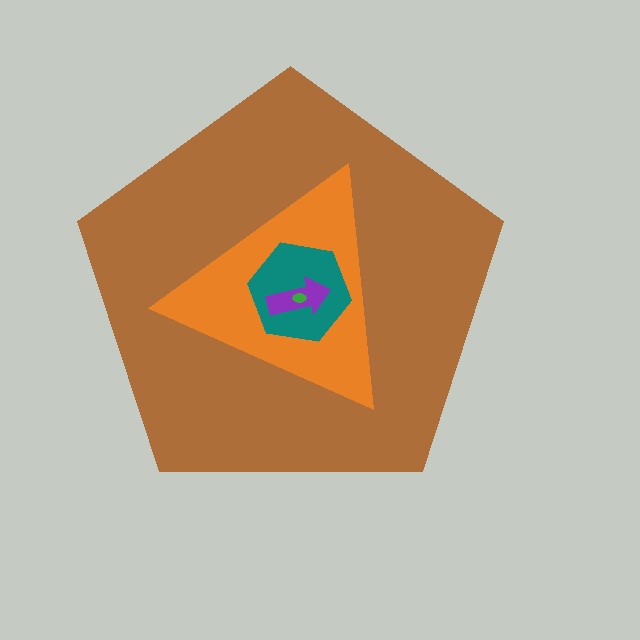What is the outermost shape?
The brown pentagon.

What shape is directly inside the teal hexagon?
The purple arrow.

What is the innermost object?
The green ellipse.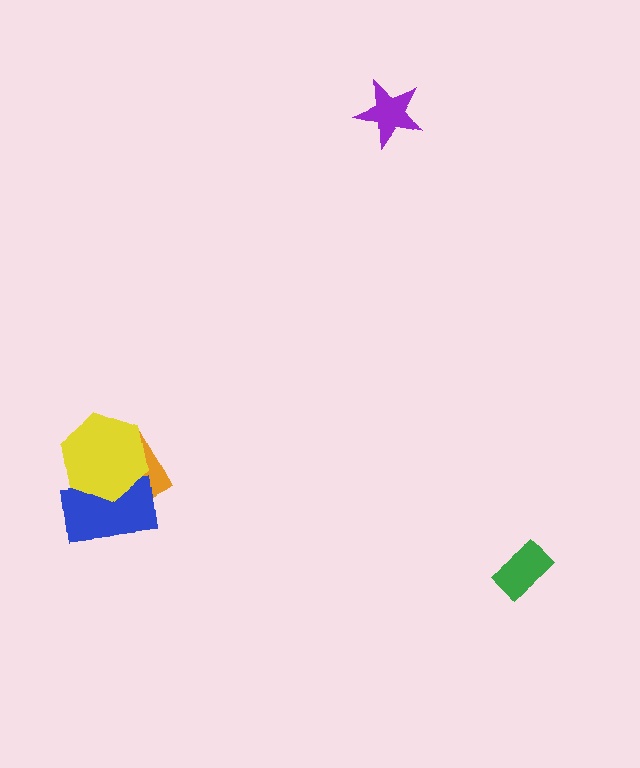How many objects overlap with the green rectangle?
0 objects overlap with the green rectangle.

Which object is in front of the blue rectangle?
The yellow hexagon is in front of the blue rectangle.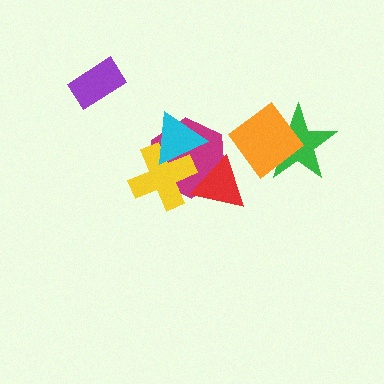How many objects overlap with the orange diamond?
1 object overlaps with the orange diamond.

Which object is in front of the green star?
The orange diamond is in front of the green star.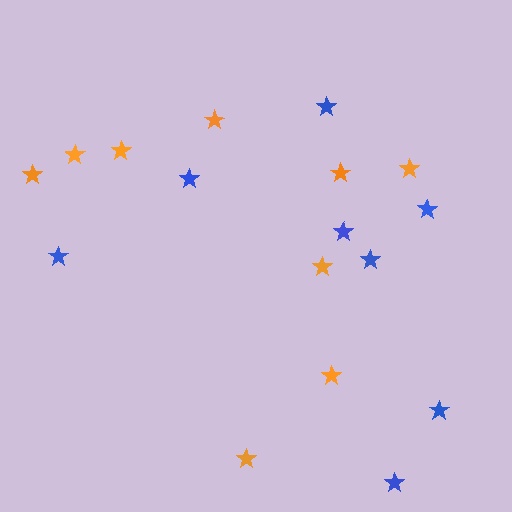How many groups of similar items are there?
There are 2 groups: one group of blue stars (8) and one group of orange stars (9).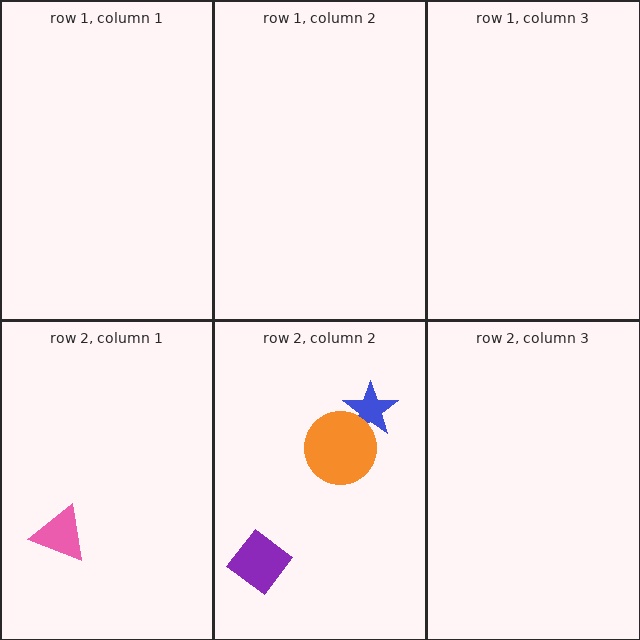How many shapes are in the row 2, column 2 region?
3.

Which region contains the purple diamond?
The row 2, column 2 region.